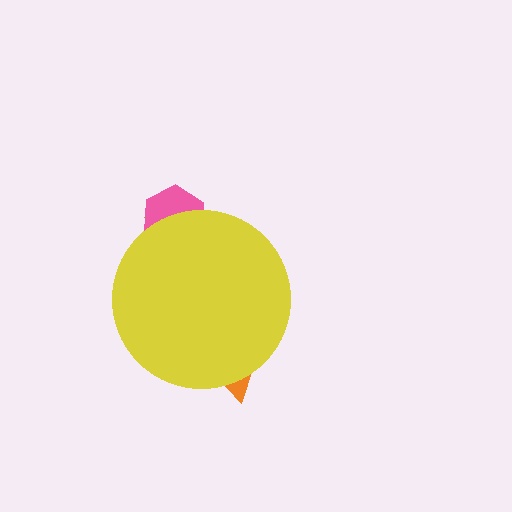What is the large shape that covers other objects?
A yellow circle.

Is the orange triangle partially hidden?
Yes, the orange triangle is partially hidden behind the yellow circle.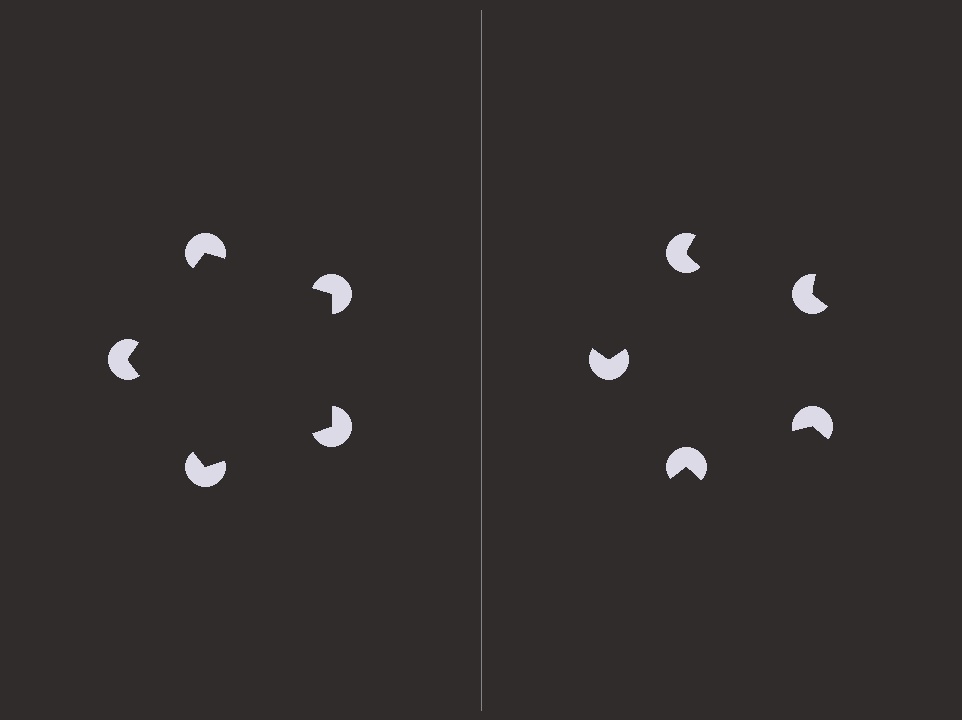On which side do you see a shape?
An illusory pentagon appears on the left side. On the right side the wedge cuts are rotated, so no coherent shape forms.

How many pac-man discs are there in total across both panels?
10 — 5 on each side.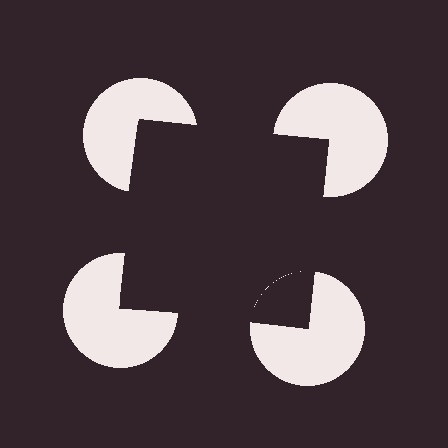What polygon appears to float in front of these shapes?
An illusory square — its edges are inferred from the aligned wedge cuts in the pac-man discs, not physically drawn.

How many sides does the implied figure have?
4 sides.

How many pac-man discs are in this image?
There are 4 — one at each vertex of the illusory square.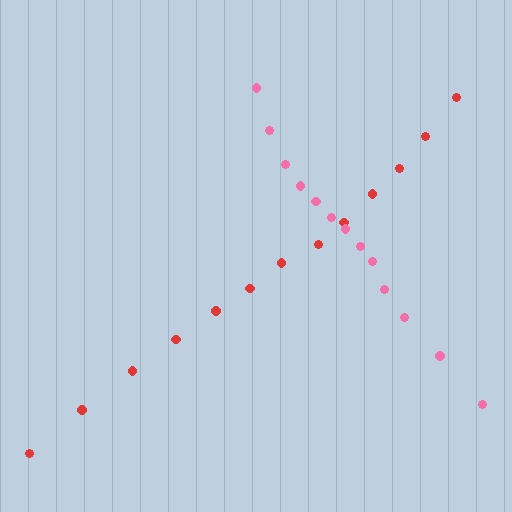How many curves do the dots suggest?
There are 2 distinct paths.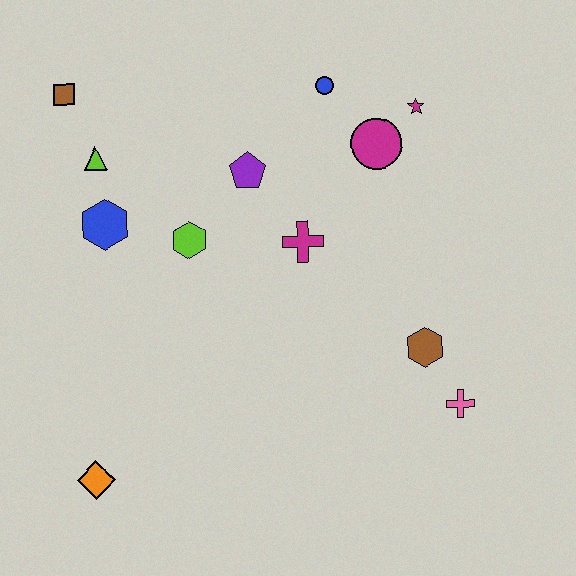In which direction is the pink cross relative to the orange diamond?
The pink cross is to the right of the orange diamond.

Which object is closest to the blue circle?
The magenta circle is closest to the blue circle.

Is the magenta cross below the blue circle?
Yes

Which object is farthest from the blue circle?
The orange diamond is farthest from the blue circle.